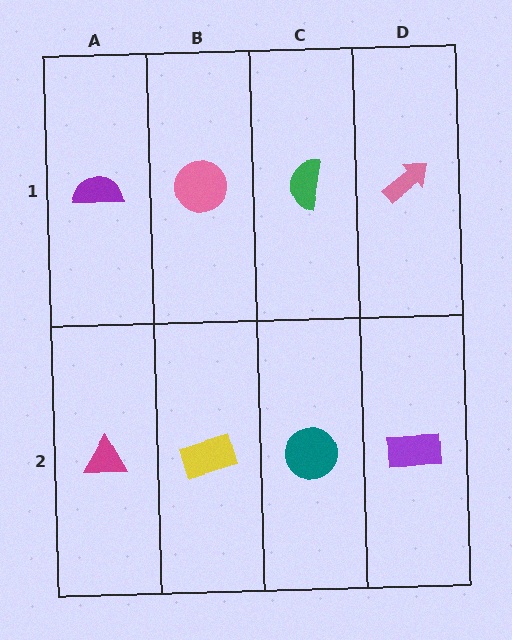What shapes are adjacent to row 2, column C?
A green semicircle (row 1, column C), a yellow rectangle (row 2, column B), a purple rectangle (row 2, column D).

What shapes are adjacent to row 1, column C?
A teal circle (row 2, column C), a pink circle (row 1, column B), a pink arrow (row 1, column D).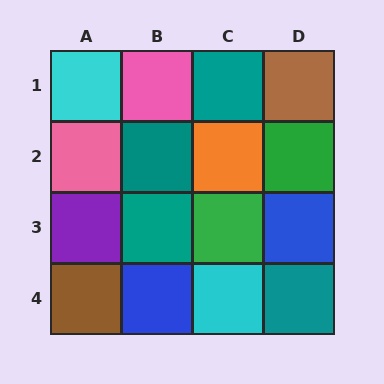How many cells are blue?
2 cells are blue.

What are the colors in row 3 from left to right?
Purple, teal, green, blue.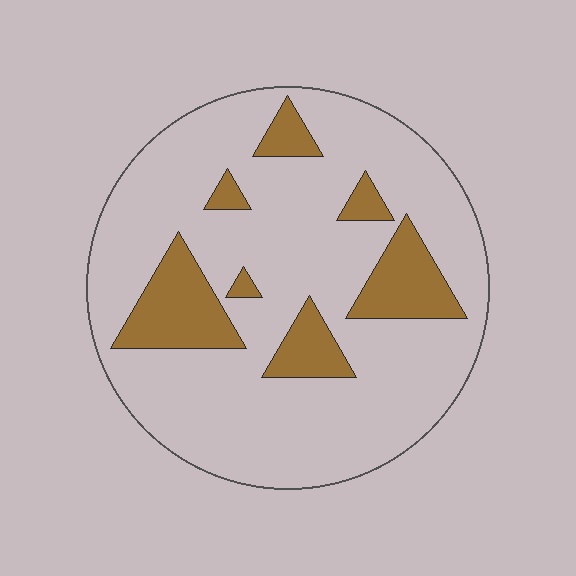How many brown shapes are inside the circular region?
7.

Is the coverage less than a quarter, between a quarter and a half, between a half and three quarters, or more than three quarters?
Less than a quarter.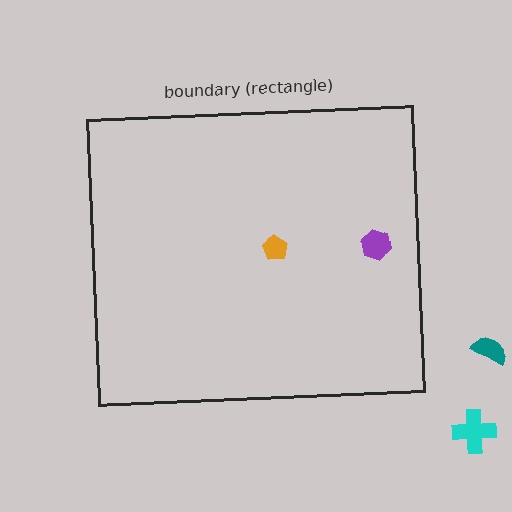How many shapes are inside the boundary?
2 inside, 2 outside.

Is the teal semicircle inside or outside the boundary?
Outside.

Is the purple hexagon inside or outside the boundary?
Inside.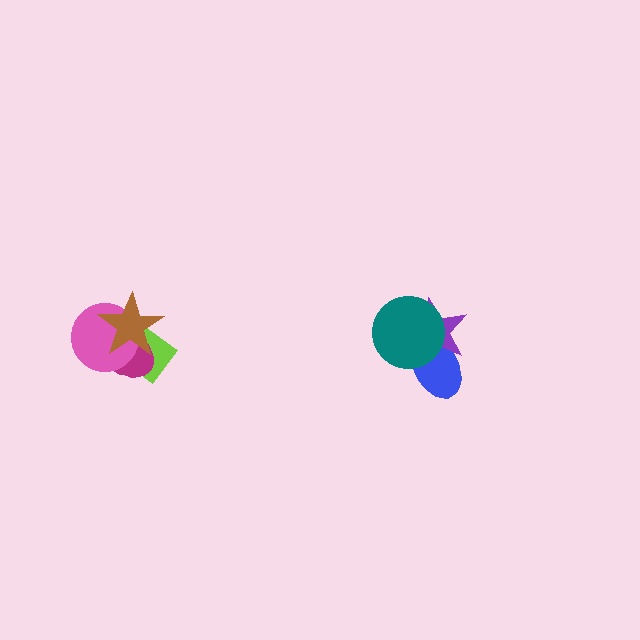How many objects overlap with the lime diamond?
3 objects overlap with the lime diamond.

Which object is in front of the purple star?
The teal circle is in front of the purple star.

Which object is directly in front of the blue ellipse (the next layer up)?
The purple star is directly in front of the blue ellipse.